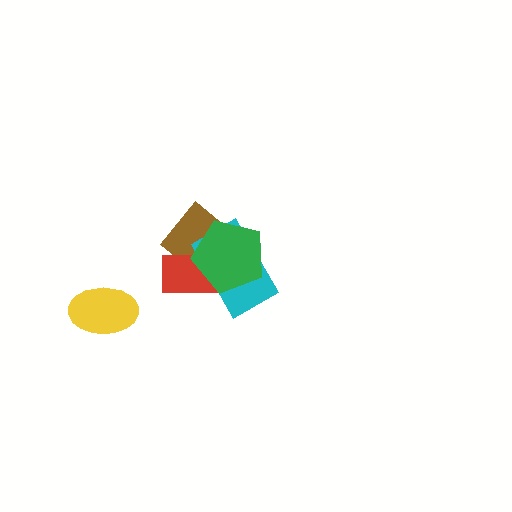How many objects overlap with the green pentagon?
3 objects overlap with the green pentagon.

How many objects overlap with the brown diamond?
3 objects overlap with the brown diamond.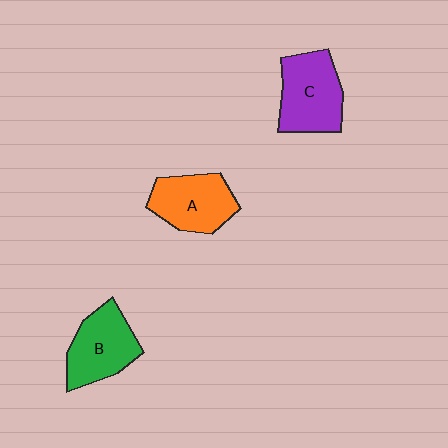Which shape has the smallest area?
Shape A (orange).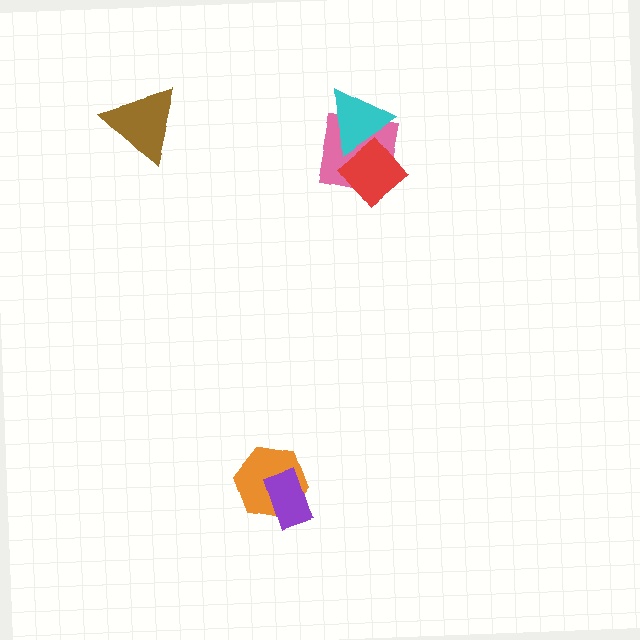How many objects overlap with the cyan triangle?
2 objects overlap with the cyan triangle.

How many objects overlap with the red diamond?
2 objects overlap with the red diamond.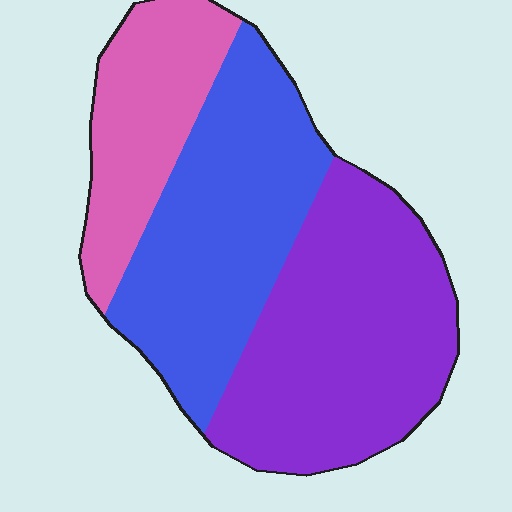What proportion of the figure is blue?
Blue takes up about three eighths (3/8) of the figure.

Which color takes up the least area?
Pink, at roughly 20%.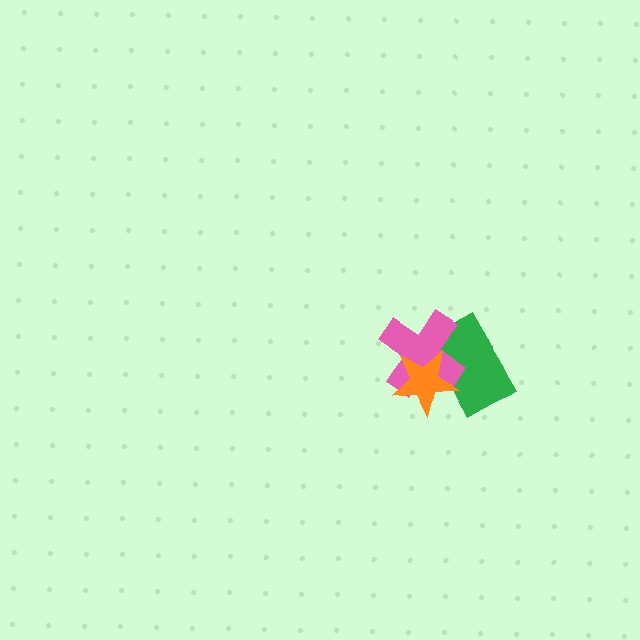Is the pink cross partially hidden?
Yes, it is partially covered by another shape.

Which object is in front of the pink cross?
The orange star is in front of the pink cross.